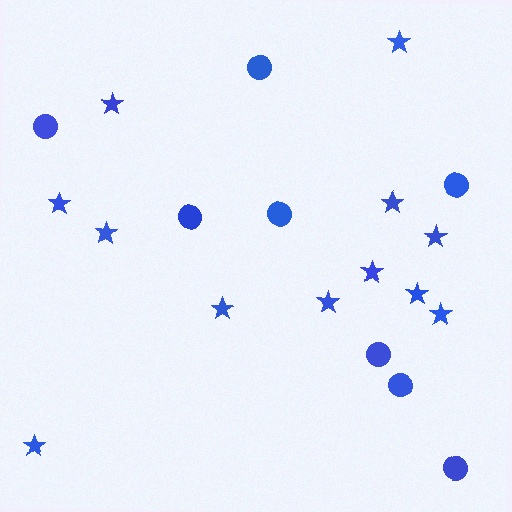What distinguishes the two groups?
There are 2 groups: one group of stars (12) and one group of circles (8).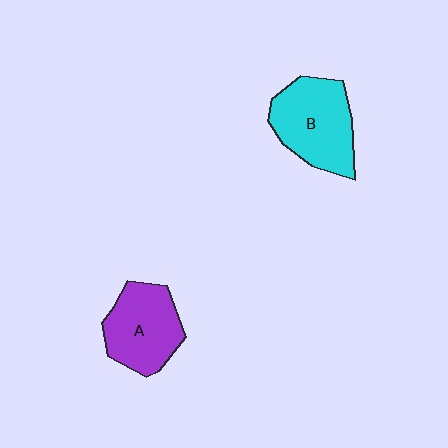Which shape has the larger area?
Shape B (cyan).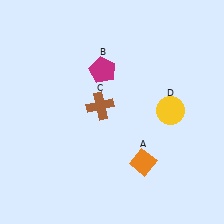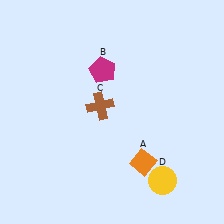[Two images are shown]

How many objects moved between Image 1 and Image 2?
1 object moved between the two images.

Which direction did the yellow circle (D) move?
The yellow circle (D) moved down.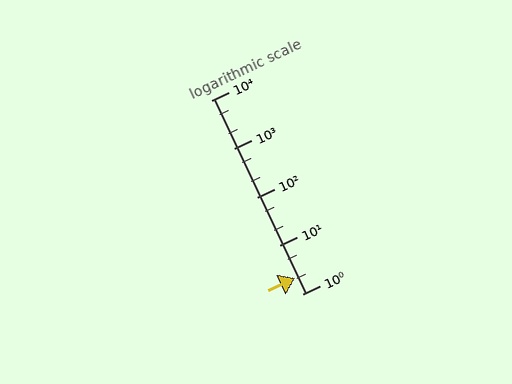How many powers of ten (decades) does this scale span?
The scale spans 4 decades, from 1 to 10000.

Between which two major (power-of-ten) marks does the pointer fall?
The pointer is between 1 and 10.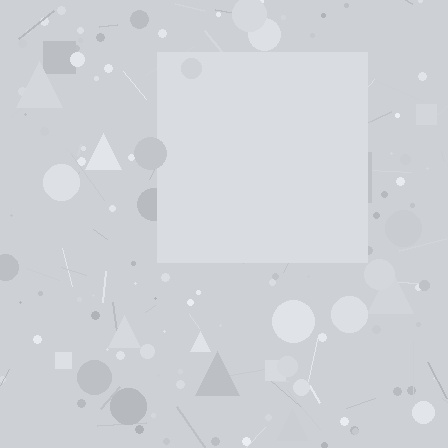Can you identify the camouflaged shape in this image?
The camouflaged shape is a square.